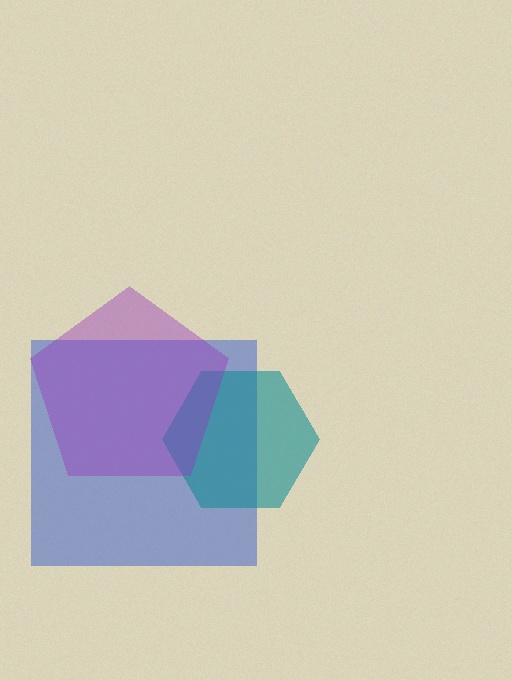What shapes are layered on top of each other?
The layered shapes are: a blue square, a teal hexagon, a purple pentagon.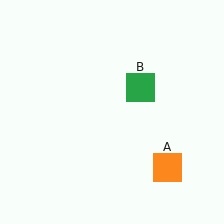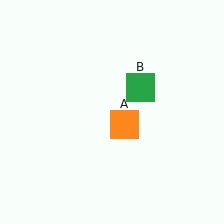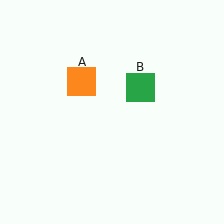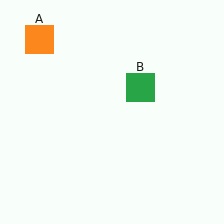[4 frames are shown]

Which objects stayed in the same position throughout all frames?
Green square (object B) remained stationary.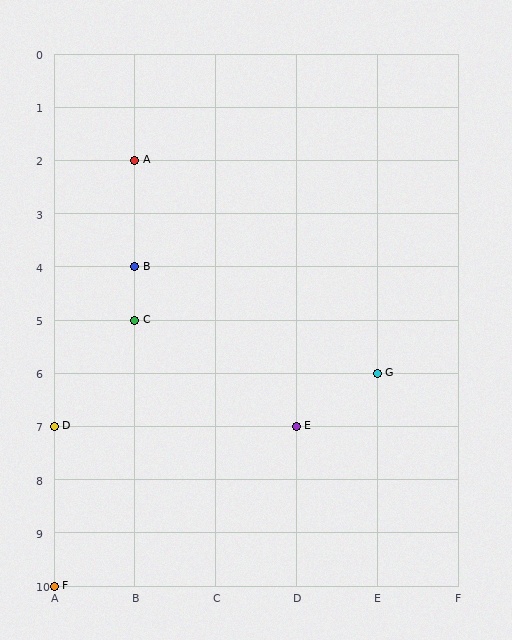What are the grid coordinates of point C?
Point C is at grid coordinates (B, 5).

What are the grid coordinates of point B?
Point B is at grid coordinates (B, 4).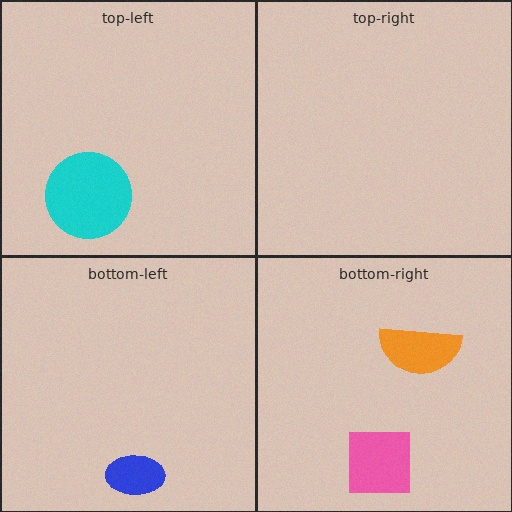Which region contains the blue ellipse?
The bottom-left region.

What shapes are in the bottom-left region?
The blue ellipse.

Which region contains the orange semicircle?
The bottom-right region.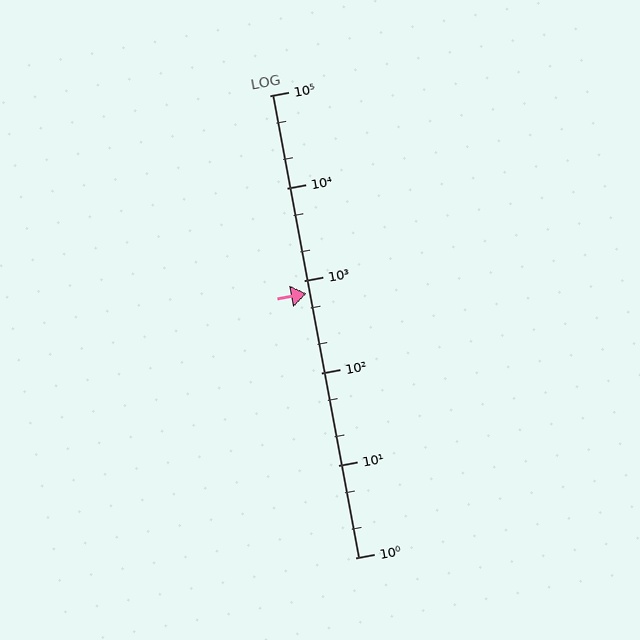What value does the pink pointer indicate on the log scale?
The pointer indicates approximately 720.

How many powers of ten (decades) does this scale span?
The scale spans 5 decades, from 1 to 100000.